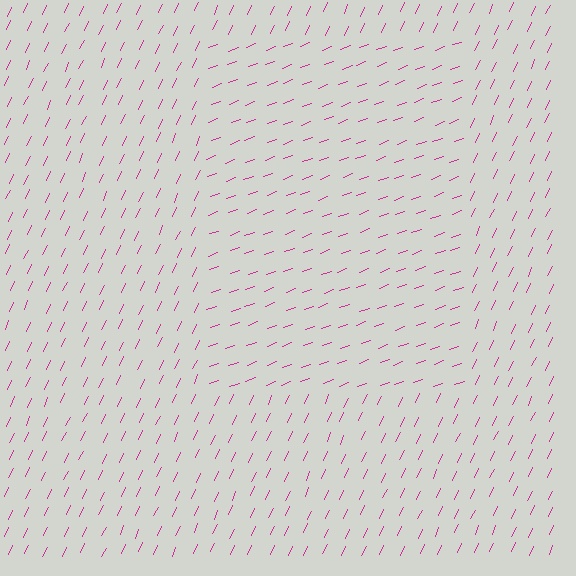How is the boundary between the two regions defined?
The boundary is defined purely by a change in line orientation (approximately 45 degrees difference). All lines are the same color and thickness.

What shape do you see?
I see a rectangle.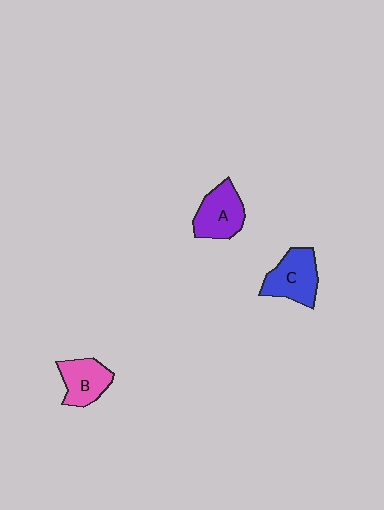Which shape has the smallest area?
Shape B (pink).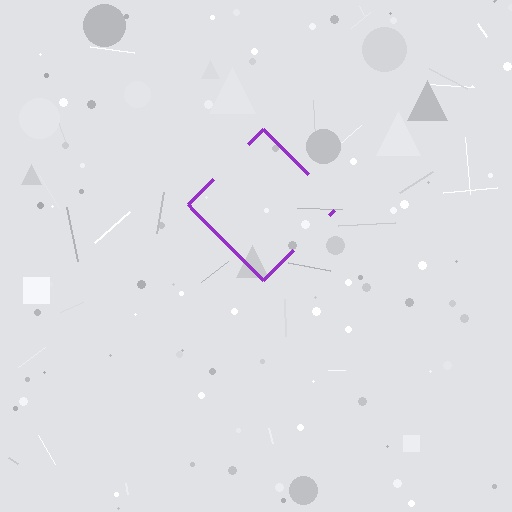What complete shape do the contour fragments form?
The contour fragments form a diamond.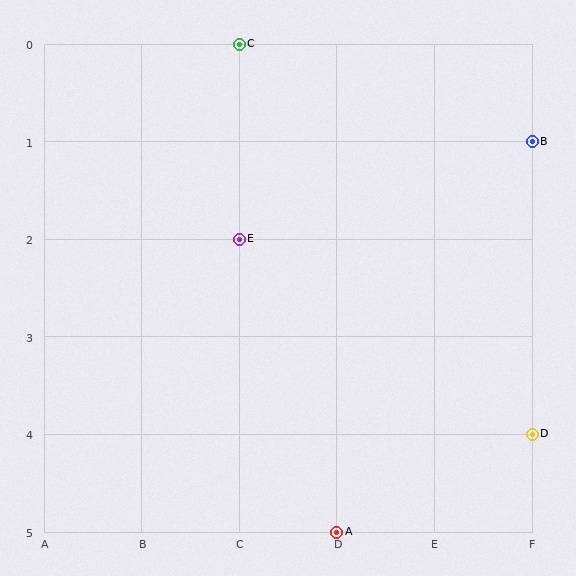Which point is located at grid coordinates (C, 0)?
Point C is at (C, 0).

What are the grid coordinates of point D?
Point D is at grid coordinates (F, 4).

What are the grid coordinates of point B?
Point B is at grid coordinates (F, 1).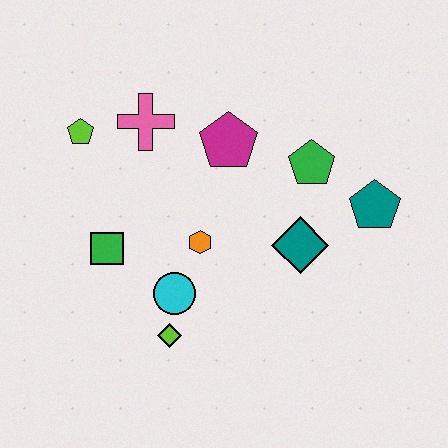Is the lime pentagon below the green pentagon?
No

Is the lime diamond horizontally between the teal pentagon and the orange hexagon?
No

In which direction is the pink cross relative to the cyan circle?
The pink cross is above the cyan circle.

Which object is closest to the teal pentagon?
The green pentagon is closest to the teal pentagon.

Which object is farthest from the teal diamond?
The lime pentagon is farthest from the teal diamond.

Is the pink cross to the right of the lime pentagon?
Yes